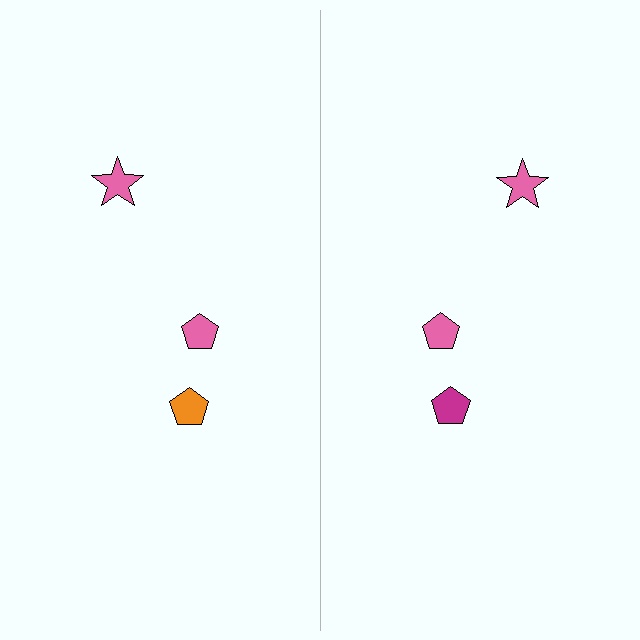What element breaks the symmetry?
The magenta pentagon on the right side breaks the symmetry — its mirror counterpart is orange.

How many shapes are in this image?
There are 6 shapes in this image.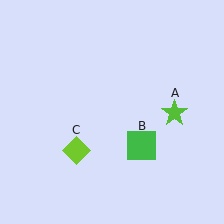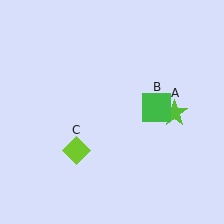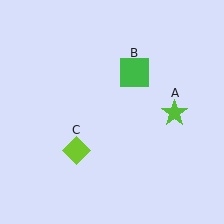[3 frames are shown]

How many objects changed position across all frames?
1 object changed position: green square (object B).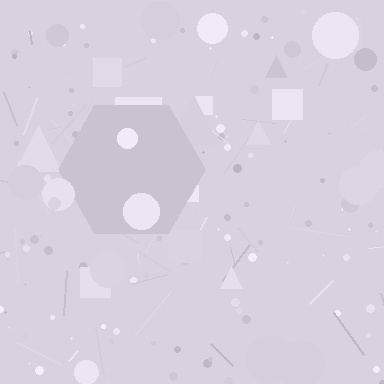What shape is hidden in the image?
A hexagon is hidden in the image.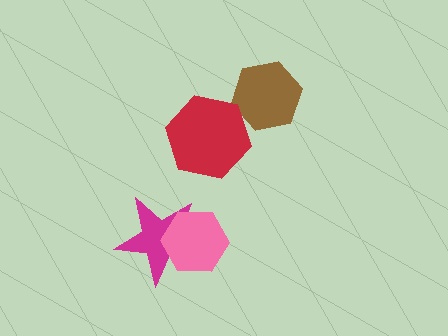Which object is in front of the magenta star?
The pink hexagon is in front of the magenta star.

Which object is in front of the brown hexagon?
The red hexagon is in front of the brown hexagon.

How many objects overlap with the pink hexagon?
1 object overlaps with the pink hexagon.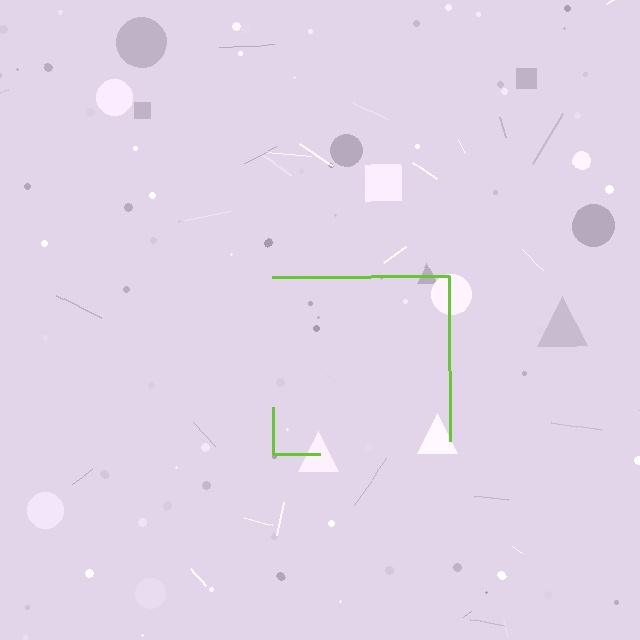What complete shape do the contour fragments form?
The contour fragments form a square.